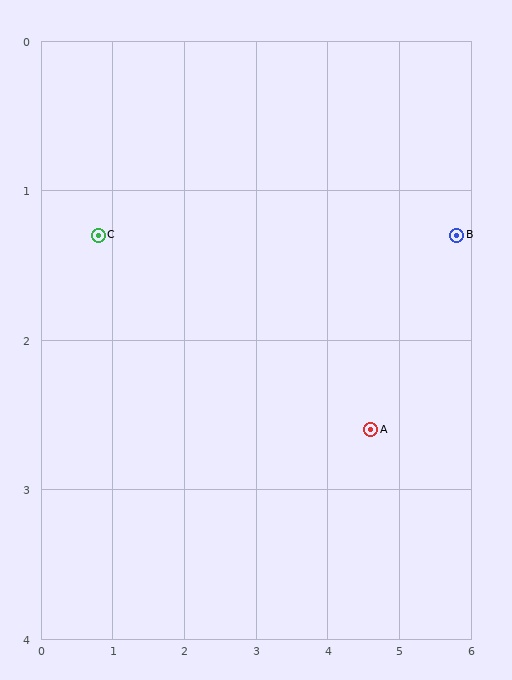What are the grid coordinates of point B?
Point B is at approximately (5.8, 1.3).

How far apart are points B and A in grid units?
Points B and A are about 1.8 grid units apart.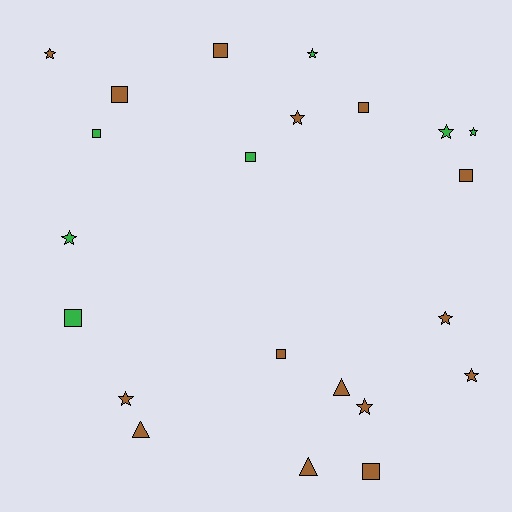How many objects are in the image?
There are 22 objects.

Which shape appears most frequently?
Star, with 10 objects.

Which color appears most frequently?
Brown, with 15 objects.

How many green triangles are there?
There are no green triangles.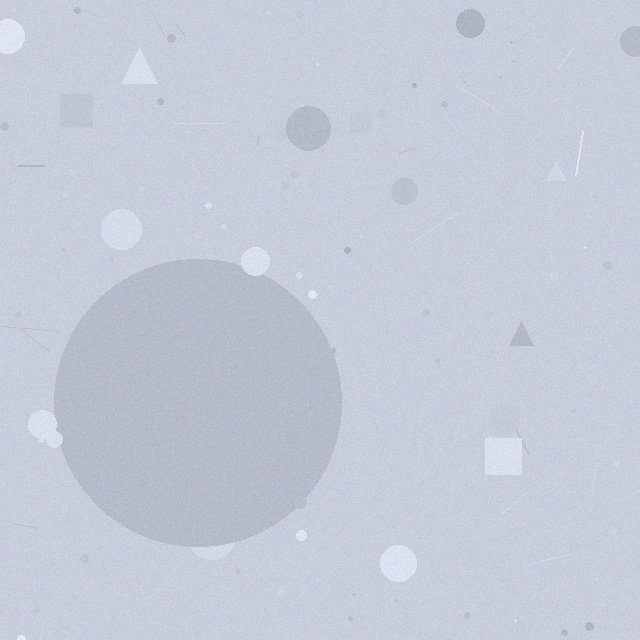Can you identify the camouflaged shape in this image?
The camouflaged shape is a circle.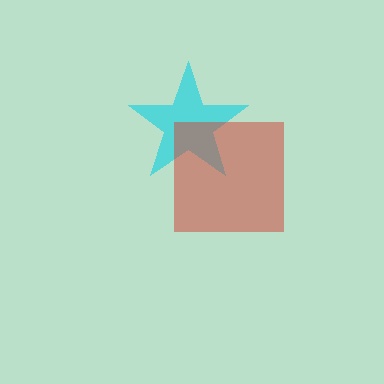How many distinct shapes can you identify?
There are 2 distinct shapes: a cyan star, a red square.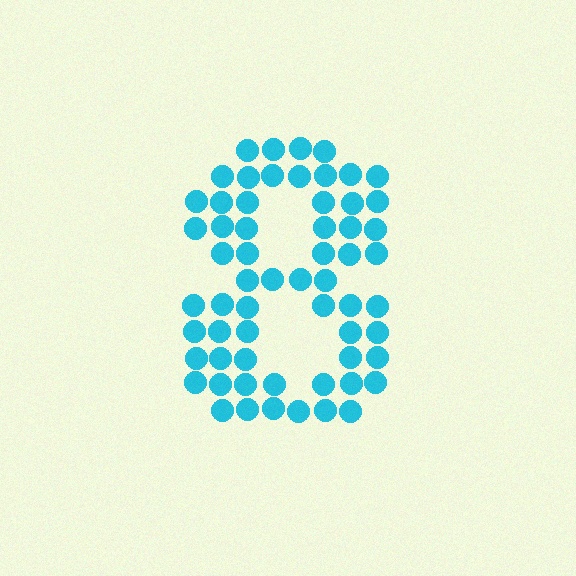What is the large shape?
The large shape is the digit 8.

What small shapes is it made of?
It is made of small circles.